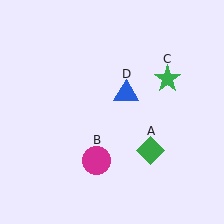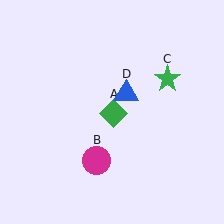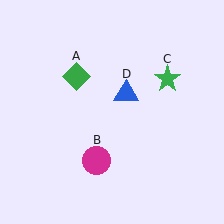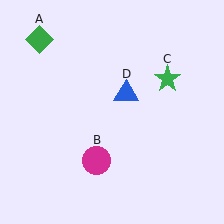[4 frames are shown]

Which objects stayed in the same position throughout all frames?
Magenta circle (object B) and green star (object C) and blue triangle (object D) remained stationary.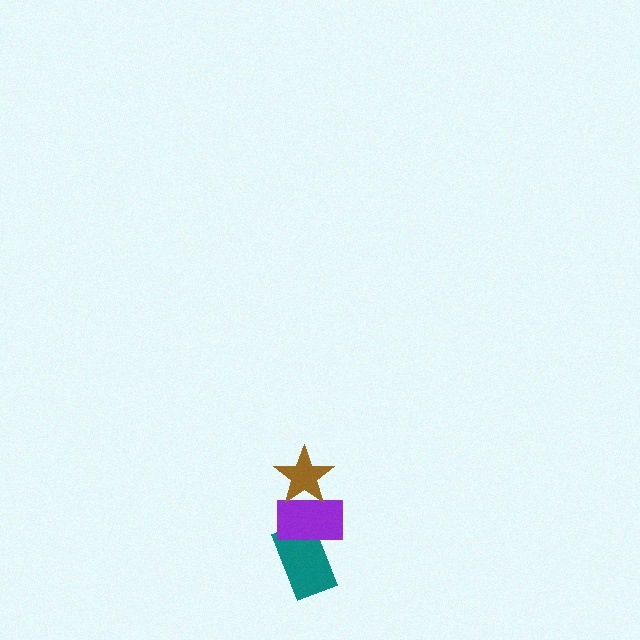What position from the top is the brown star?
The brown star is 1st from the top.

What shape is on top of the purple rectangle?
The brown star is on top of the purple rectangle.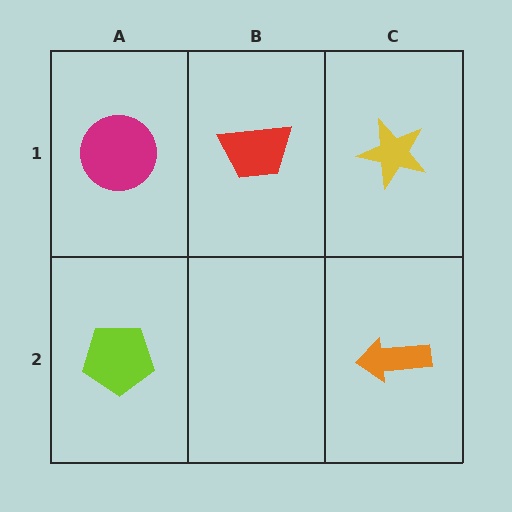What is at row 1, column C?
A yellow star.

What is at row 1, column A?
A magenta circle.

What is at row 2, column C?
An orange arrow.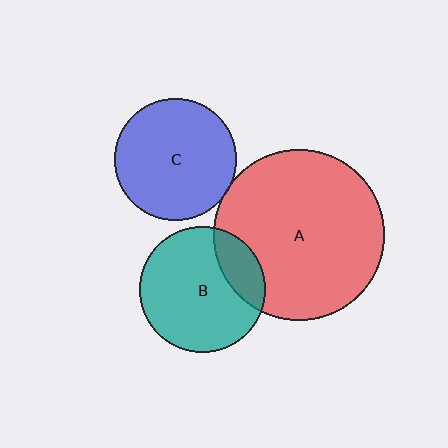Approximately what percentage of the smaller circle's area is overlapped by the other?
Approximately 20%.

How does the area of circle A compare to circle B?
Approximately 1.8 times.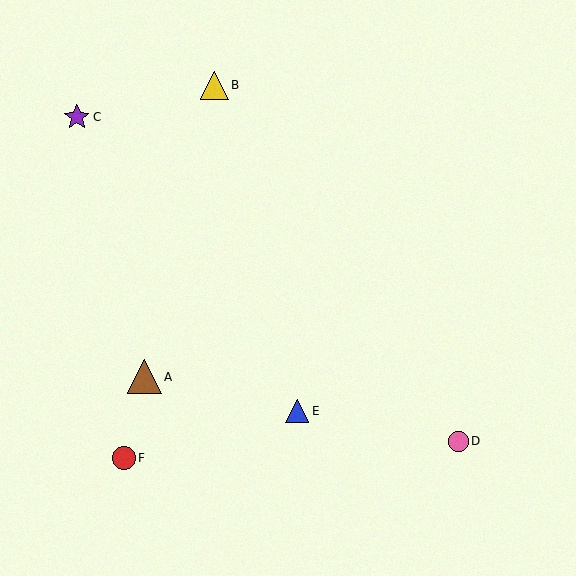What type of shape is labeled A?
Shape A is a brown triangle.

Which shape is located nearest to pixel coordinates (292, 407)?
The blue triangle (labeled E) at (297, 411) is nearest to that location.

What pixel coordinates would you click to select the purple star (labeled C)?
Click at (77, 117) to select the purple star C.